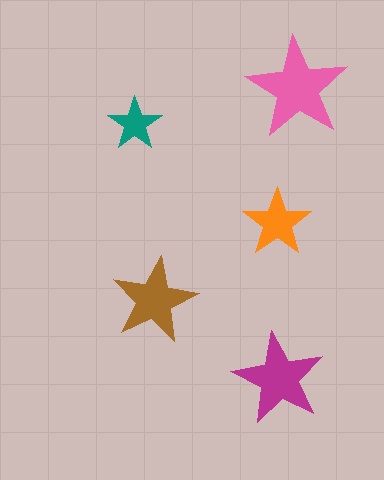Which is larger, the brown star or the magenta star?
The magenta one.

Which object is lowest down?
The magenta star is bottommost.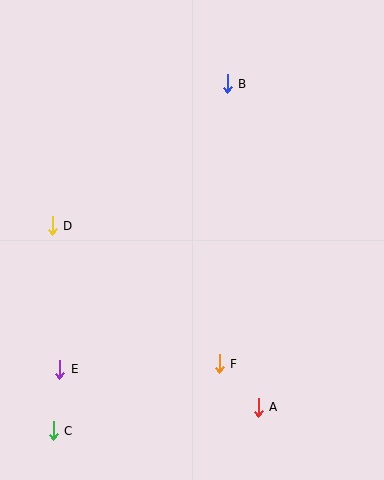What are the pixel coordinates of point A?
Point A is at (258, 407).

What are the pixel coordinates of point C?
Point C is at (53, 431).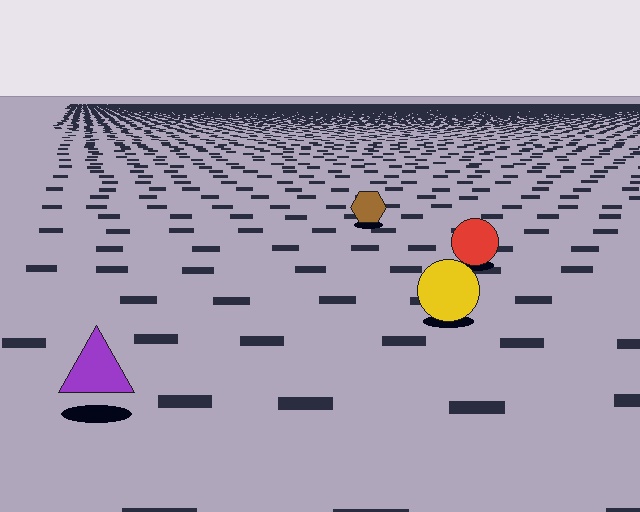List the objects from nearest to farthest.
From nearest to farthest: the purple triangle, the yellow circle, the red circle, the brown hexagon.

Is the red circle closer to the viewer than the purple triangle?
No. The purple triangle is closer — you can tell from the texture gradient: the ground texture is coarser near it.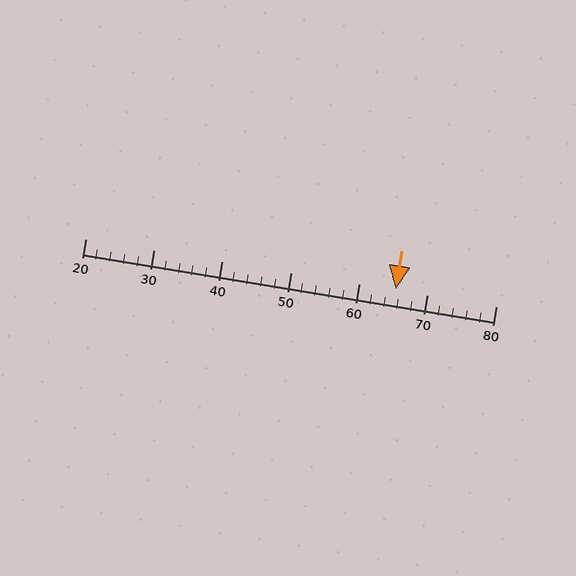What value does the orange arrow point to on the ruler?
The orange arrow points to approximately 65.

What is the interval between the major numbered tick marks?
The major tick marks are spaced 10 units apart.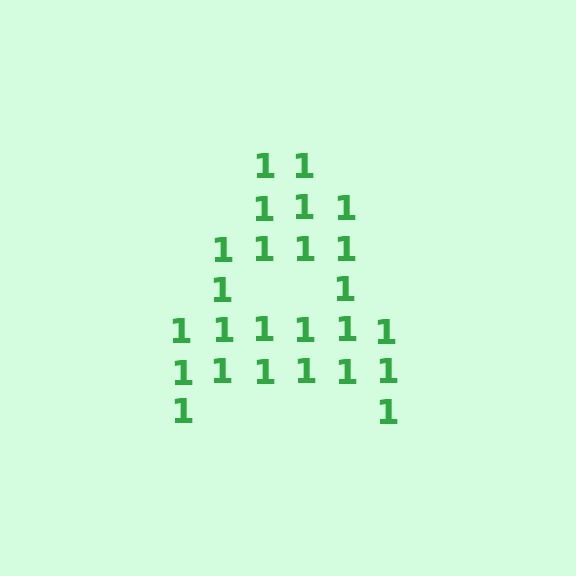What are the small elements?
The small elements are digit 1's.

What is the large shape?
The large shape is the letter A.